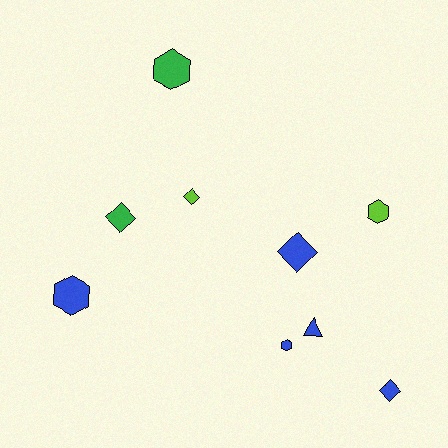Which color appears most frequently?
Blue, with 5 objects.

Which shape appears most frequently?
Hexagon, with 4 objects.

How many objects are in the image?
There are 9 objects.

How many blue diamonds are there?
There are 2 blue diamonds.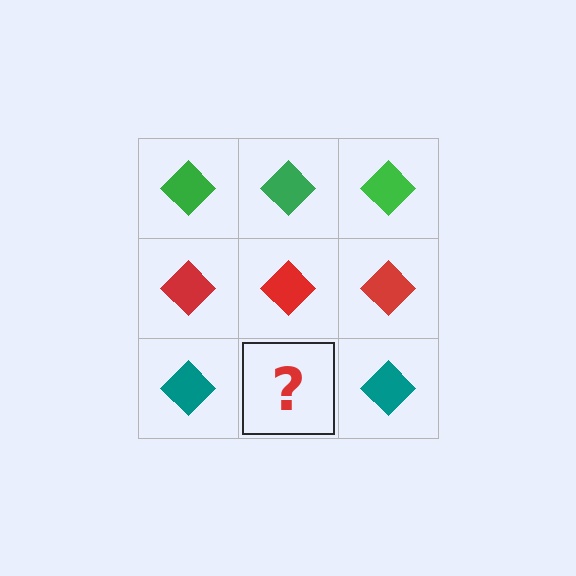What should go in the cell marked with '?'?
The missing cell should contain a teal diamond.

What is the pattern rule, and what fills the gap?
The rule is that each row has a consistent color. The gap should be filled with a teal diamond.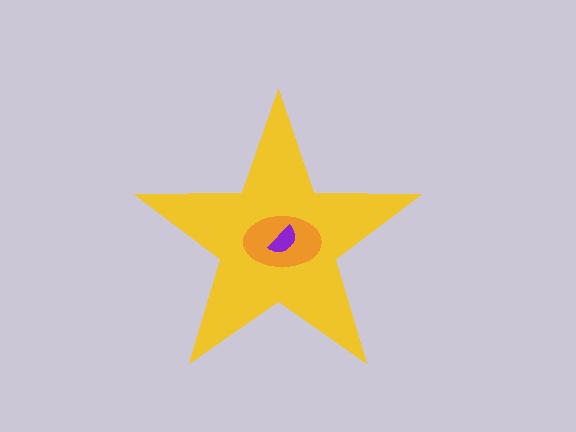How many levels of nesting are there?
3.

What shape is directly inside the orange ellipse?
The purple semicircle.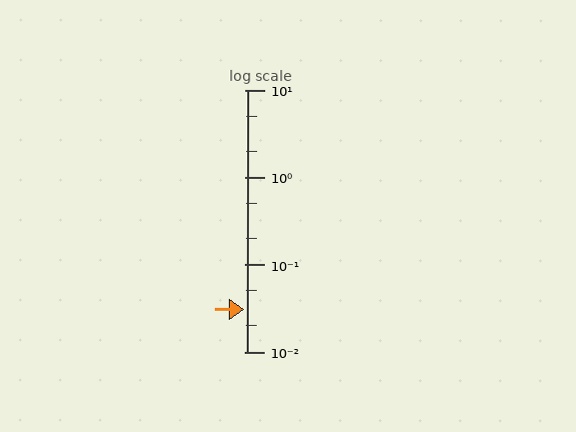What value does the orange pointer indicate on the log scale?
The pointer indicates approximately 0.031.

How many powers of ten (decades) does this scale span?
The scale spans 3 decades, from 0.01 to 10.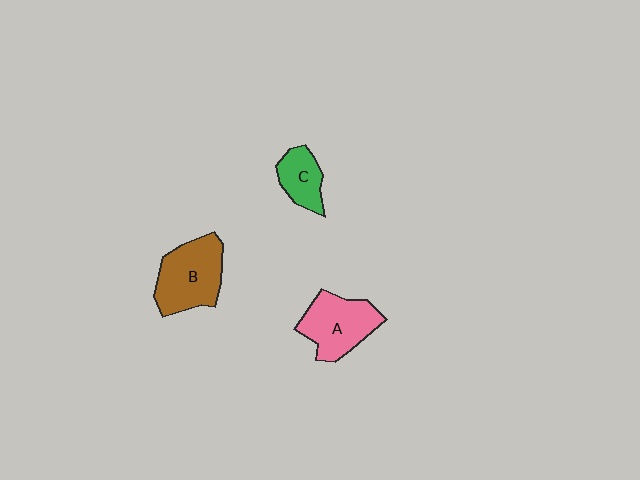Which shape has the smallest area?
Shape C (green).